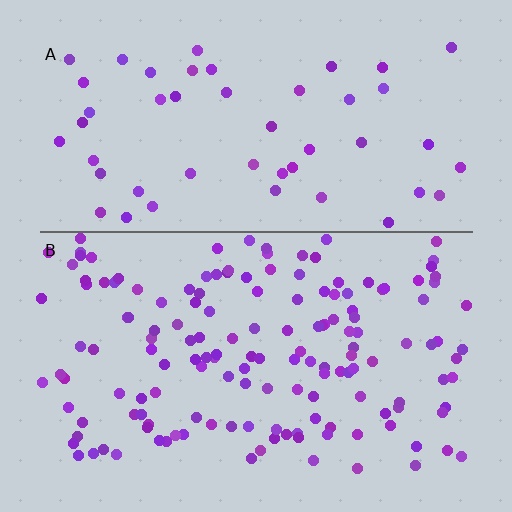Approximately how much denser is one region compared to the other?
Approximately 3.1× — region B over region A.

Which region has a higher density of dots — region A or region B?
B (the bottom).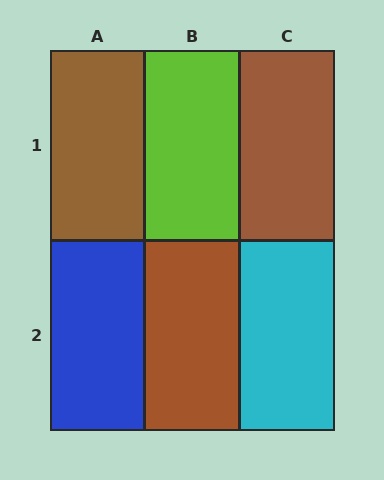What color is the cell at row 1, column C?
Brown.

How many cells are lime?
1 cell is lime.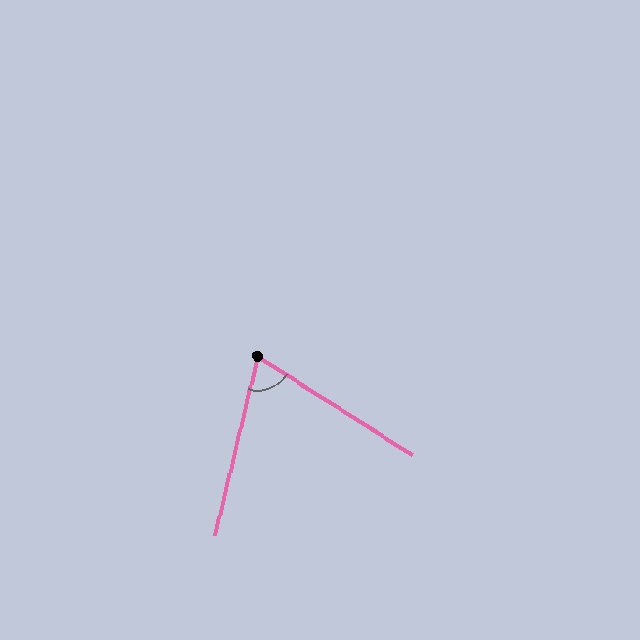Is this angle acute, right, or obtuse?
It is acute.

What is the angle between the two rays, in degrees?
Approximately 71 degrees.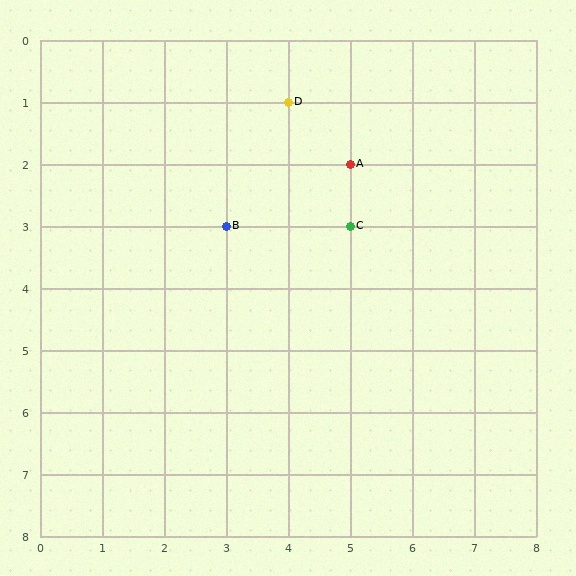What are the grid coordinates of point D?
Point D is at grid coordinates (4, 1).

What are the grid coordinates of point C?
Point C is at grid coordinates (5, 3).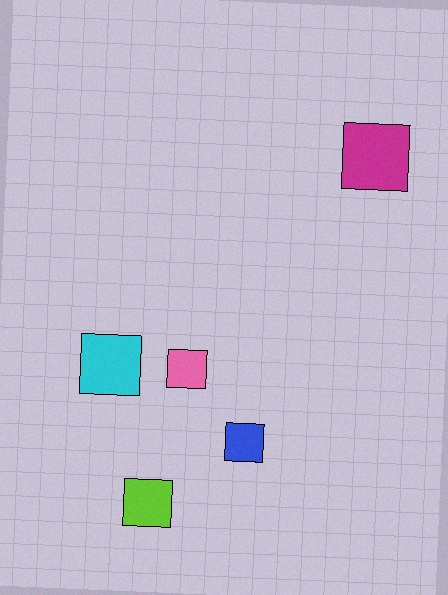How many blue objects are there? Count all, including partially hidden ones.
There is 1 blue object.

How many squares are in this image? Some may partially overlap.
There are 5 squares.